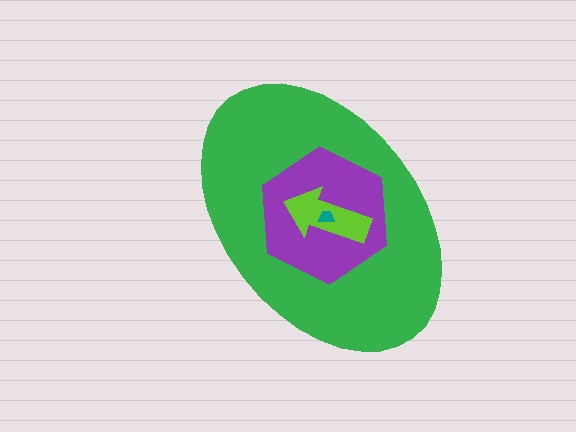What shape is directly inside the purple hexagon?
The lime arrow.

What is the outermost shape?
The green ellipse.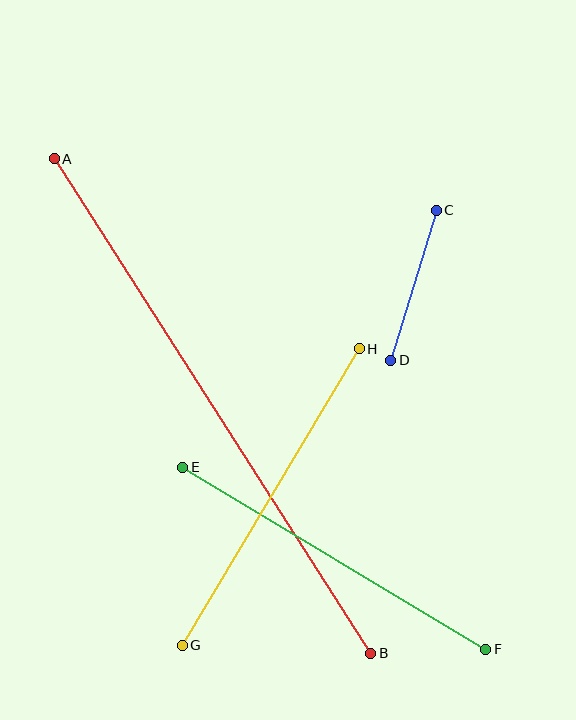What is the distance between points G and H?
The distance is approximately 345 pixels.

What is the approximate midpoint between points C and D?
The midpoint is at approximately (413, 285) pixels.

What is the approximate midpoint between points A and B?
The midpoint is at approximately (213, 406) pixels.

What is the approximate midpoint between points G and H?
The midpoint is at approximately (271, 497) pixels.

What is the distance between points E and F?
The distance is approximately 353 pixels.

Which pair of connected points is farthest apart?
Points A and B are farthest apart.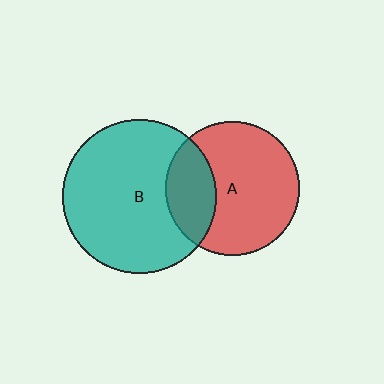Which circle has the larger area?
Circle B (teal).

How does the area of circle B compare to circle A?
Approximately 1.3 times.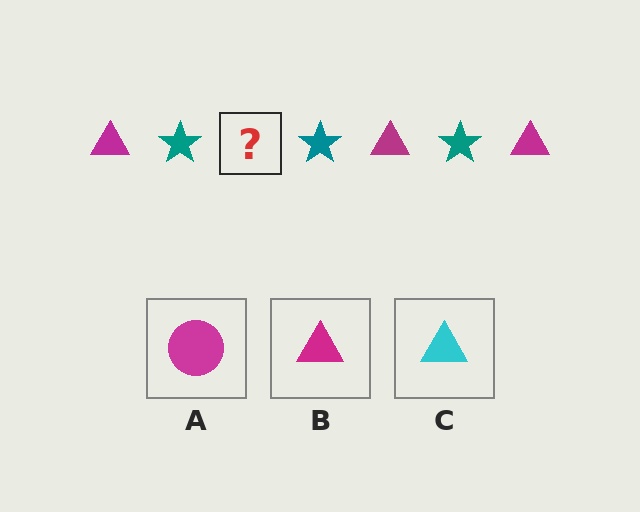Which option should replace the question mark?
Option B.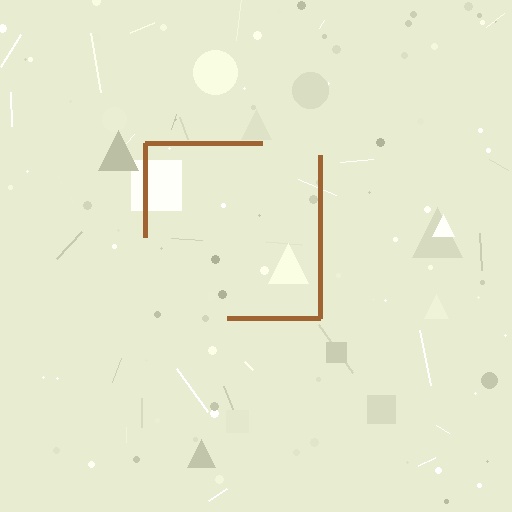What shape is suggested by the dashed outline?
The dashed outline suggests a square.